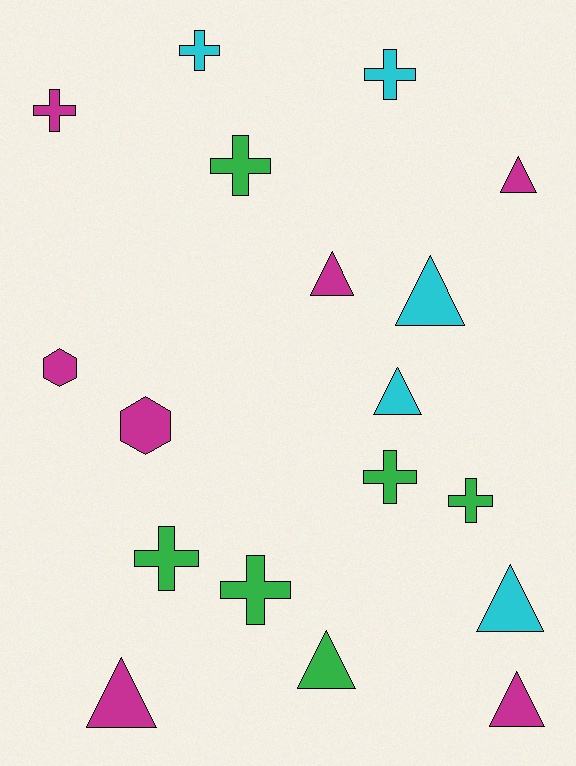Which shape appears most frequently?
Triangle, with 8 objects.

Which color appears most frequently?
Magenta, with 7 objects.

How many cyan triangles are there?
There are 3 cyan triangles.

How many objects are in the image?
There are 18 objects.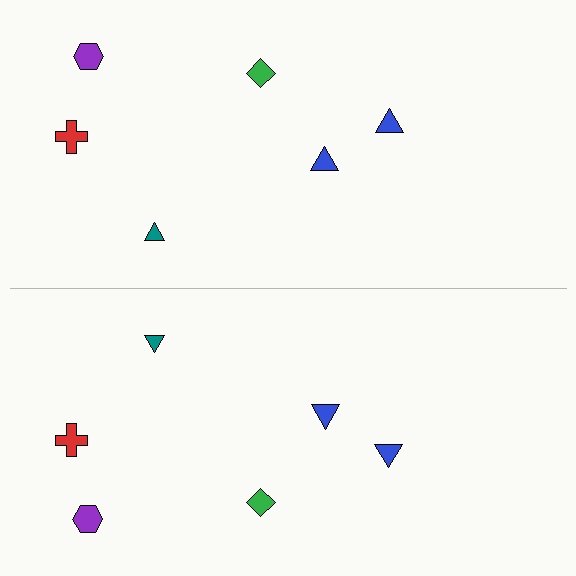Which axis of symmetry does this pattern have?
The pattern has a horizontal axis of symmetry running through the center of the image.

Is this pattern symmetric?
Yes, this pattern has bilateral (reflection) symmetry.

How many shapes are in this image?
There are 12 shapes in this image.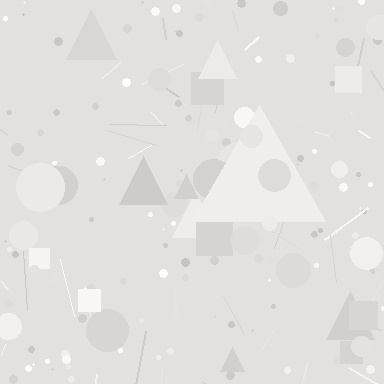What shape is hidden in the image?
A triangle is hidden in the image.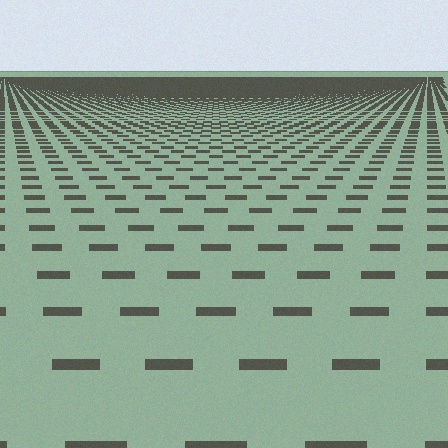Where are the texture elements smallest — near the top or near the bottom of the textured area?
Near the top.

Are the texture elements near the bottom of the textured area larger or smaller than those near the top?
Larger. Near the bottom, elements are closer to the viewer and appear at a bigger on-screen size.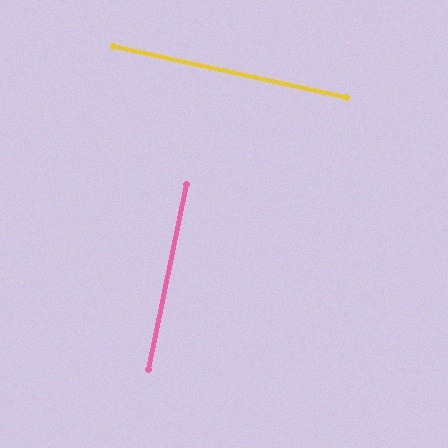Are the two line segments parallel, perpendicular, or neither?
Perpendicular — they meet at approximately 89°.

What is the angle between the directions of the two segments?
Approximately 89 degrees.